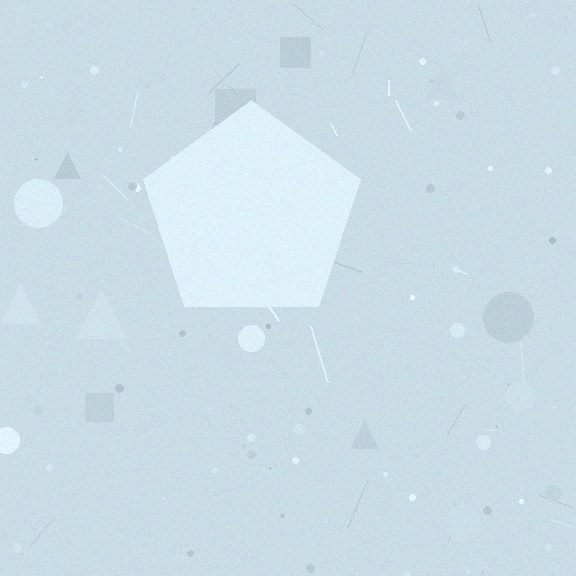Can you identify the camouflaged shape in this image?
The camouflaged shape is a pentagon.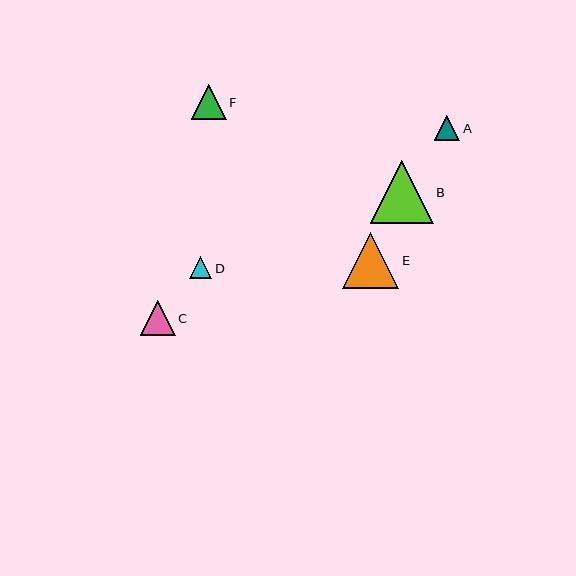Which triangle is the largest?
Triangle B is the largest with a size of approximately 63 pixels.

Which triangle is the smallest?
Triangle D is the smallest with a size of approximately 22 pixels.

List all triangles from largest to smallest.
From largest to smallest: B, E, F, C, A, D.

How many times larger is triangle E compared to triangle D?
Triangle E is approximately 2.5 times the size of triangle D.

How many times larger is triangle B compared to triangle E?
Triangle B is approximately 1.1 times the size of triangle E.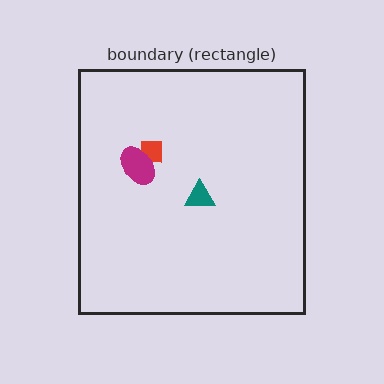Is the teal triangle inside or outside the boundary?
Inside.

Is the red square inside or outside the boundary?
Inside.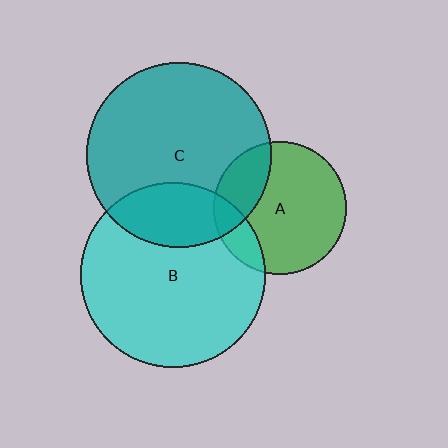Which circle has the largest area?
Circle B (cyan).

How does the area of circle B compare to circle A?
Approximately 1.9 times.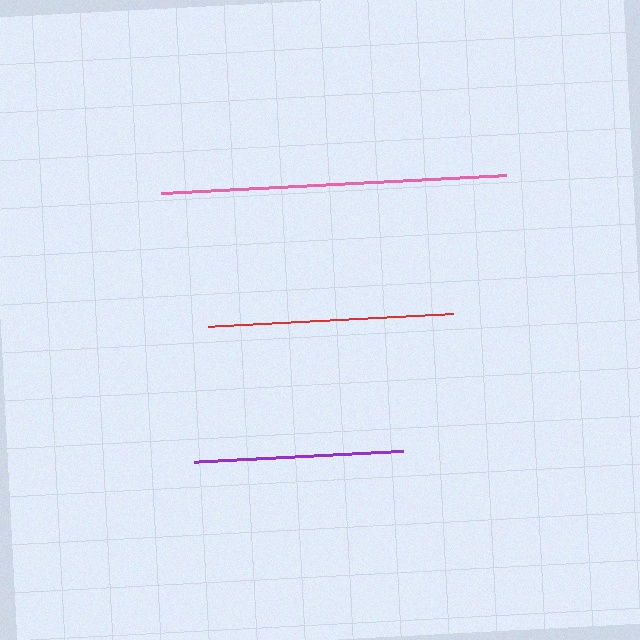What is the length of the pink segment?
The pink segment is approximately 345 pixels long.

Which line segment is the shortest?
The purple line is the shortest at approximately 209 pixels.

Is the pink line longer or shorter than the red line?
The pink line is longer than the red line.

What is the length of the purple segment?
The purple segment is approximately 209 pixels long.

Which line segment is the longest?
The pink line is the longest at approximately 345 pixels.